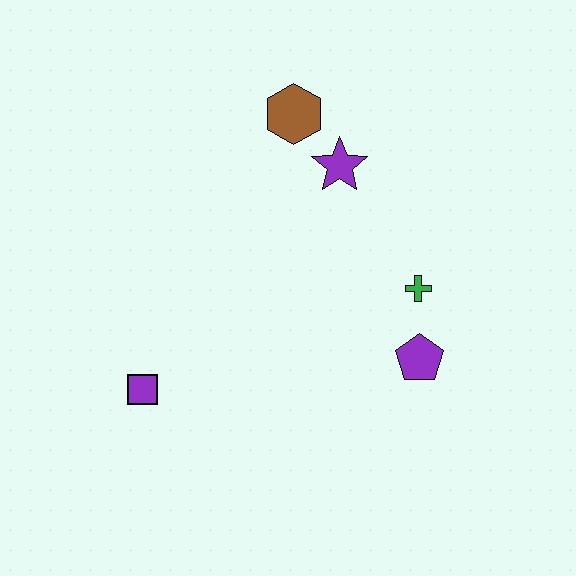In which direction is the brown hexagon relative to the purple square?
The brown hexagon is above the purple square.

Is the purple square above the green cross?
No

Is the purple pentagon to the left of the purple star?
No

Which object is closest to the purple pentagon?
The green cross is closest to the purple pentagon.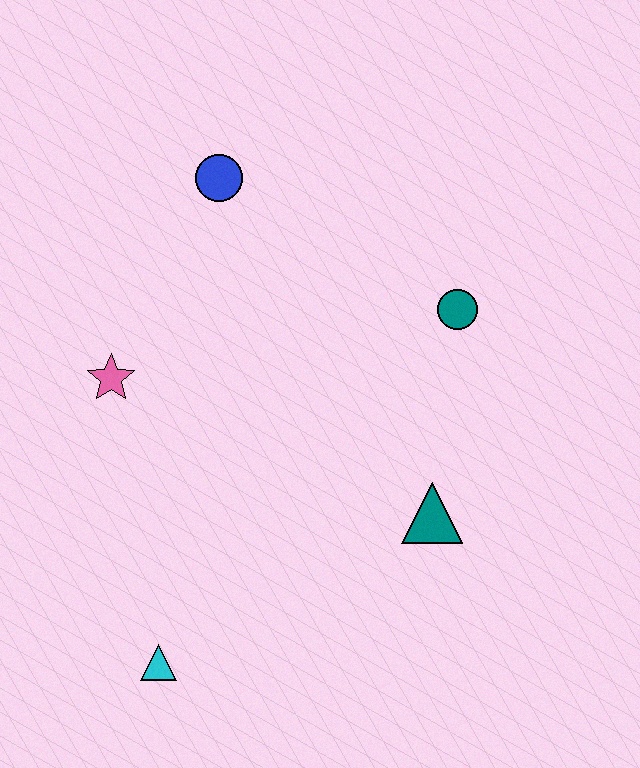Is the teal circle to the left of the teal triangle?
No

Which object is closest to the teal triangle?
The teal circle is closest to the teal triangle.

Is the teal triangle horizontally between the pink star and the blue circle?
No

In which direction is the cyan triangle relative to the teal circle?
The cyan triangle is below the teal circle.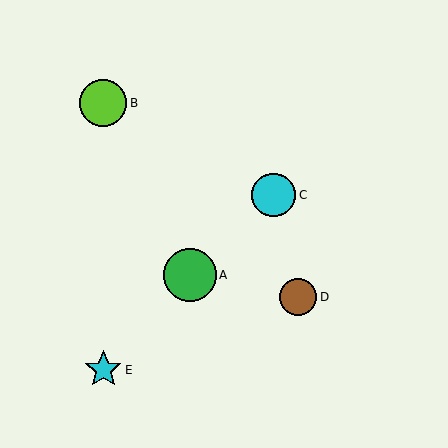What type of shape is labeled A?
Shape A is a green circle.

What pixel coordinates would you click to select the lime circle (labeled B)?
Click at (103, 103) to select the lime circle B.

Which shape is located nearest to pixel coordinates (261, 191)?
The cyan circle (labeled C) at (274, 195) is nearest to that location.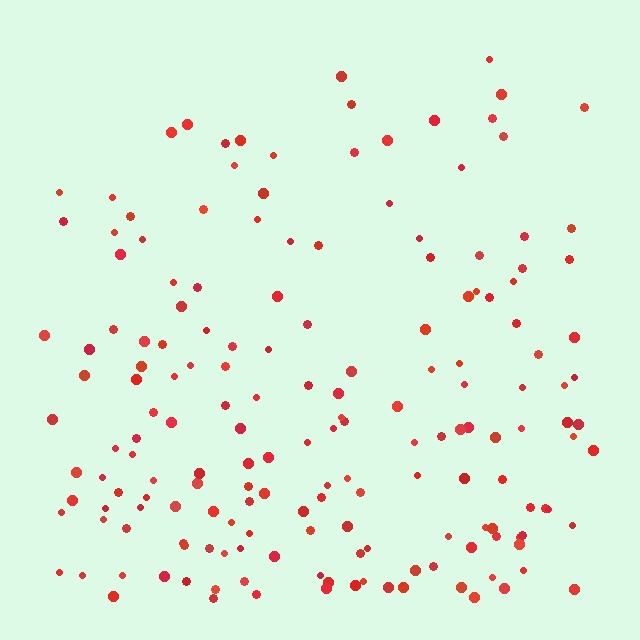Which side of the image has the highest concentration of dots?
The bottom.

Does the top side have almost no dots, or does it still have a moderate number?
Still a moderate number, just noticeably fewer than the bottom.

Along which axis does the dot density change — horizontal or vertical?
Vertical.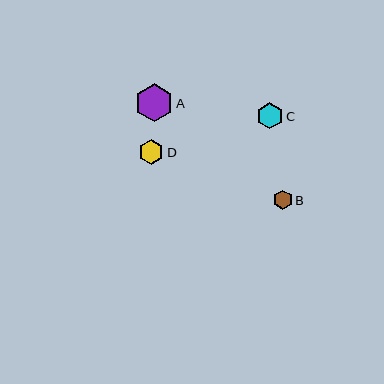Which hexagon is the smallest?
Hexagon B is the smallest with a size of approximately 19 pixels.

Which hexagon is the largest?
Hexagon A is the largest with a size of approximately 38 pixels.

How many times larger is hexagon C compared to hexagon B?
Hexagon C is approximately 1.4 times the size of hexagon B.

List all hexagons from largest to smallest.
From largest to smallest: A, C, D, B.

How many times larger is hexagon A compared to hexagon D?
Hexagon A is approximately 1.5 times the size of hexagon D.